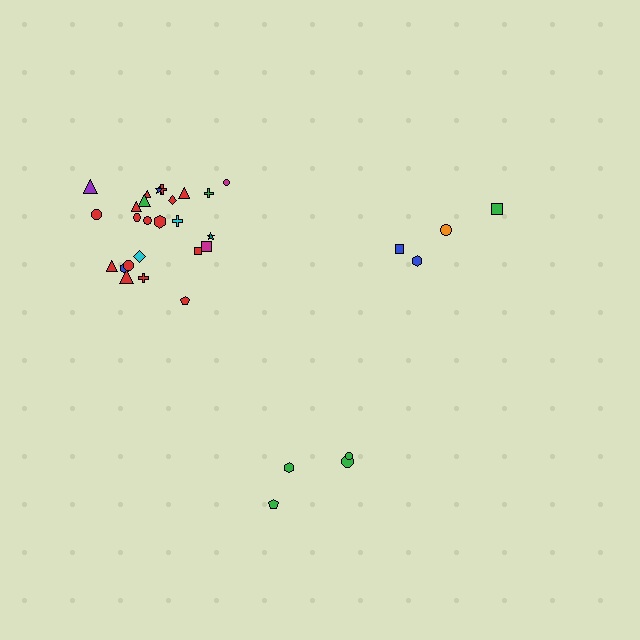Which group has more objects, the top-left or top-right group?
The top-left group.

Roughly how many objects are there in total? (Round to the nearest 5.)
Roughly 35 objects in total.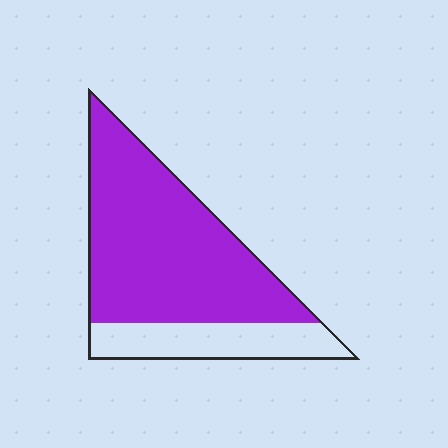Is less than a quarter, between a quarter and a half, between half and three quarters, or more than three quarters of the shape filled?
Between half and three quarters.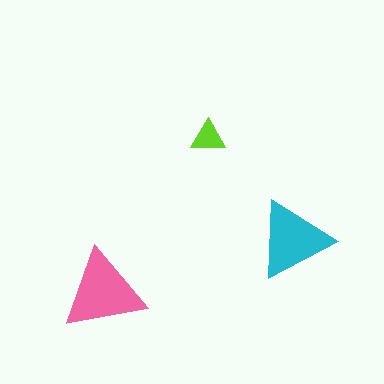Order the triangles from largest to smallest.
the pink one, the cyan one, the lime one.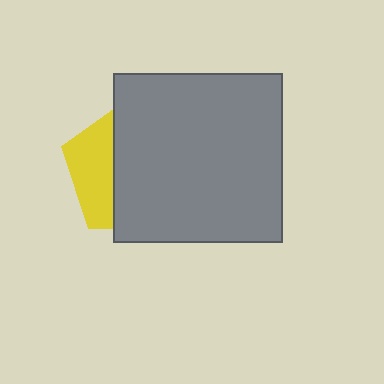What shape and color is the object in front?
The object in front is a gray square.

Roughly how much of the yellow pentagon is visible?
A small part of it is visible (roughly 33%).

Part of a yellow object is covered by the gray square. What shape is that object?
It is a pentagon.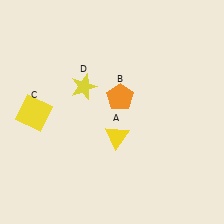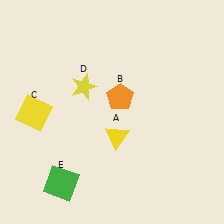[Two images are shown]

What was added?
A green square (E) was added in Image 2.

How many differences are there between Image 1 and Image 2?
There is 1 difference between the two images.